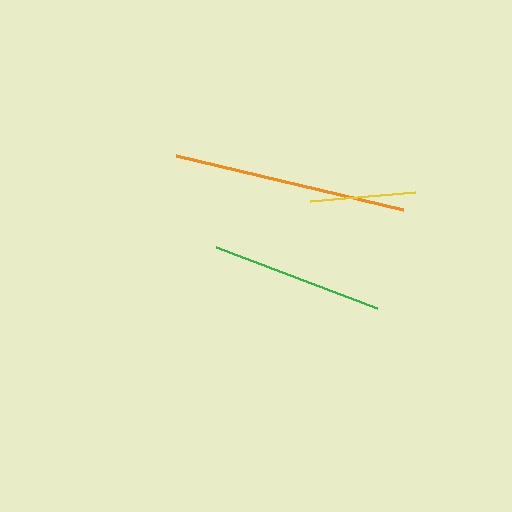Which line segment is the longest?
The orange line is the longest at approximately 233 pixels.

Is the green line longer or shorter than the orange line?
The orange line is longer than the green line.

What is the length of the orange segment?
The orange segment is approximately 233 pixels long.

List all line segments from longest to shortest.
From longest to shortest: orange, green, yellow.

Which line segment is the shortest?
The yellow line is the shortest at approximately 106 pixels.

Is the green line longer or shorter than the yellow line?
The green line is longer than the yellow line.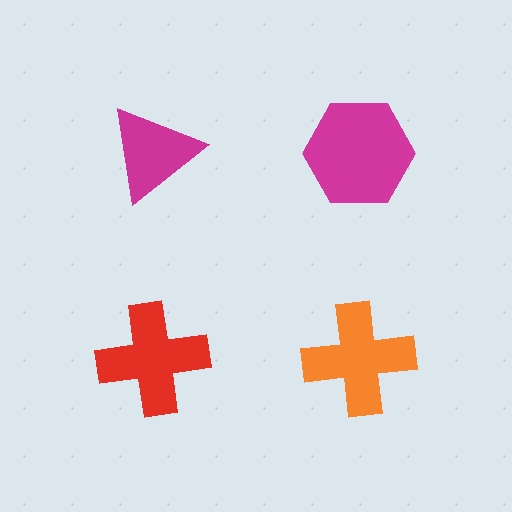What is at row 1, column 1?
A magenta triangle.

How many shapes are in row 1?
2 shapes.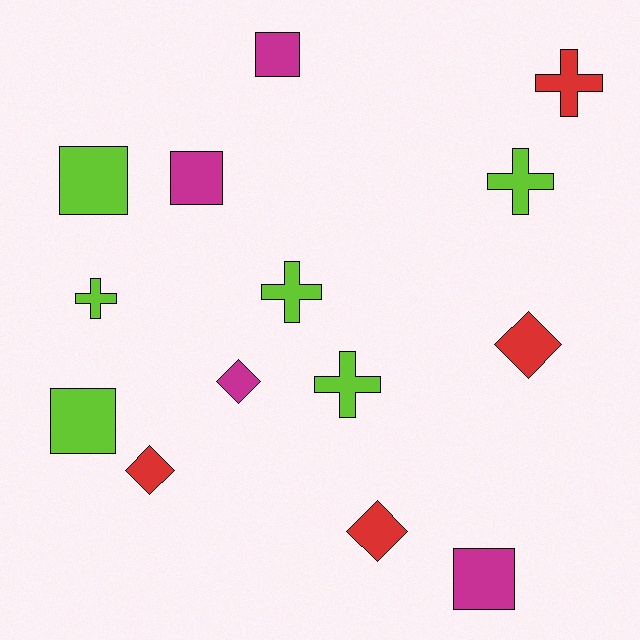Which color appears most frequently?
Lime, with 6 objects.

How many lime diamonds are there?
There are no lime diamonds.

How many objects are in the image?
There are 14 objects.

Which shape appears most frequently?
Square, with 5 objects.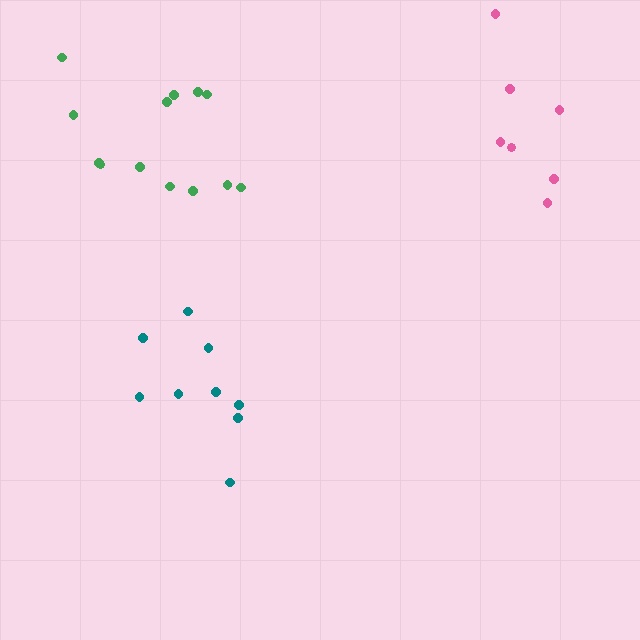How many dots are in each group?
Group 1: 9 dots, Group 2: 13 dots, Group 3: 7 dots (29 total).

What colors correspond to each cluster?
The clusters are colored: teal, green, pink.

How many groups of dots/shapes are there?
There are 3 groups.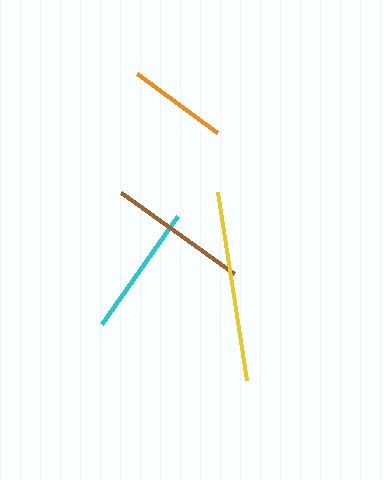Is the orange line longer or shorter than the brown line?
The brown line is longer than the orange line.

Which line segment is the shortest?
The orange line is the shortest at approximately 99 pixels.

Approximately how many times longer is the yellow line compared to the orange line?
The yellow line is approximately 1.9 times the length of the orange line.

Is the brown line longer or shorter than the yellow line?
The yellow line is longer than the brown line.